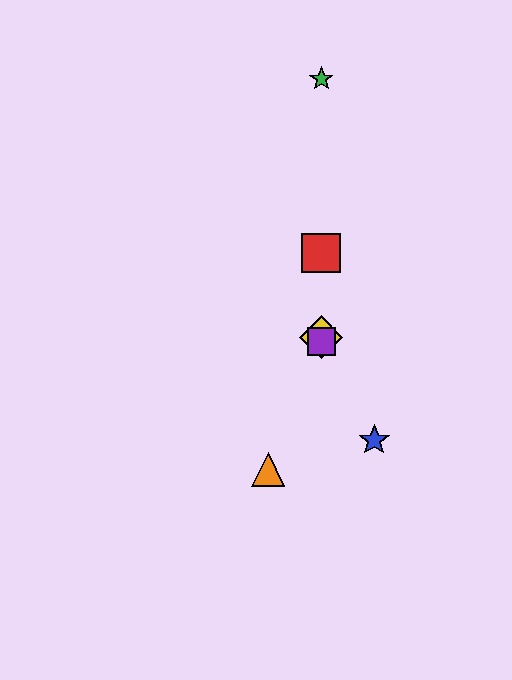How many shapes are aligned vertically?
4 shapes (the red square, the green star, the yellow diamond, the purple square) are aligned vertically.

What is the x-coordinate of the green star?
The green star is at x≈321.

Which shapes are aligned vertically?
The red square, the green star, the yellow diamond, the purple square are aligned vertically.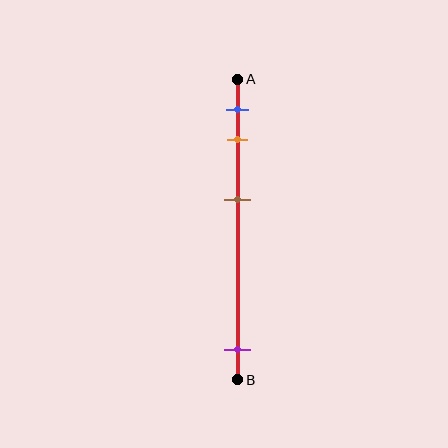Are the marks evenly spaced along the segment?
No, the marks are not evenly spaced.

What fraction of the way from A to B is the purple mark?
The purple mark is approximately 90% (0.9) of the way from A to B.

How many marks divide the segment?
There are 4 marks dividing the segment.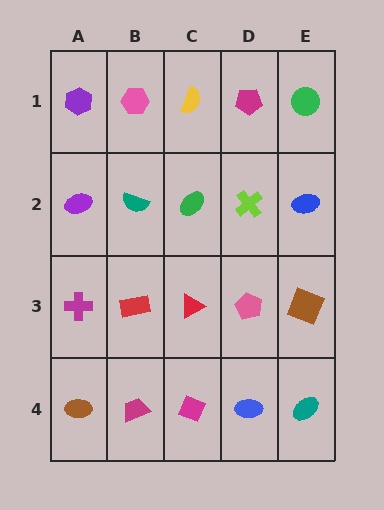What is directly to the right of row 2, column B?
A green ellipse.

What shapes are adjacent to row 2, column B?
A pink hexagon (row 1, column B), a red rectangle (row 3, column B), a purple ellipse (row 2, column A), a green ellipse (row 2, column C).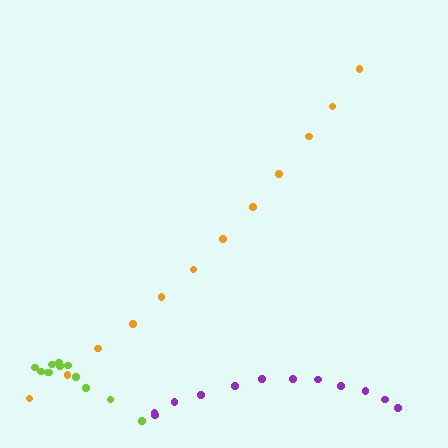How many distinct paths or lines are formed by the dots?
There are 3 distinct paths.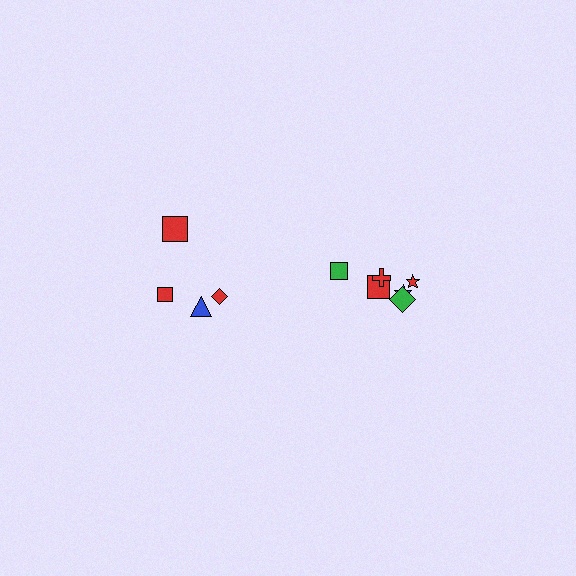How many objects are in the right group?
There are 6 objects.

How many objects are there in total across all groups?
There are 10 objects.